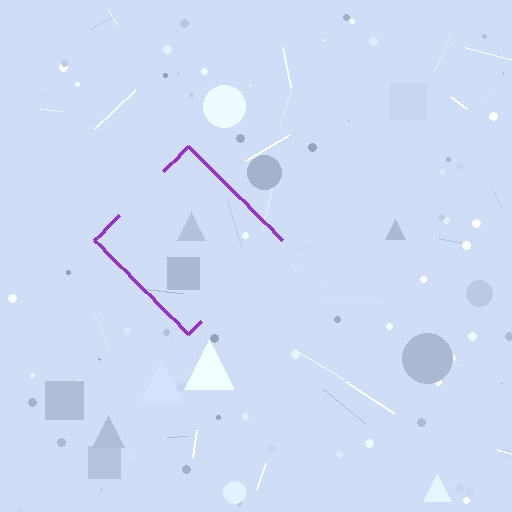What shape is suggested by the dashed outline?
The dashed outline suggests a diamond.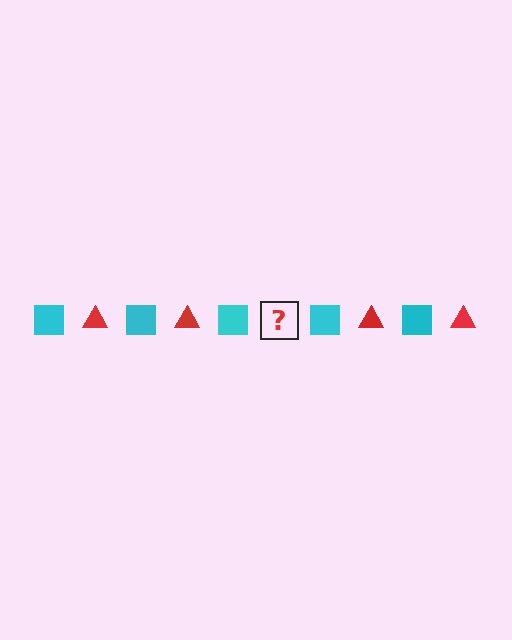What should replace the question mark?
The question mark should be replaced with a red triangle.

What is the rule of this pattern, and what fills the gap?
The rule is that the pattern alternates between cyan square and red triangle. The gap should be filled with a red triangle.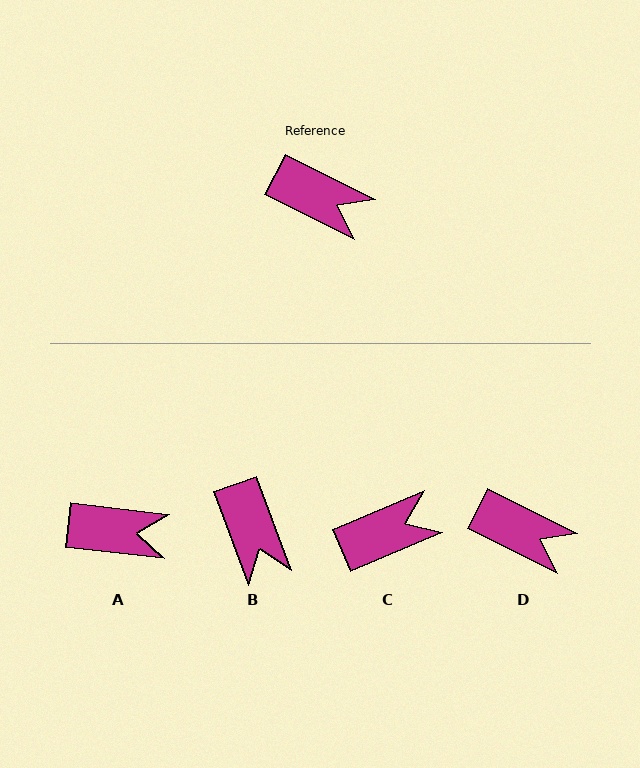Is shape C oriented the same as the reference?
No, it is off by about 50 degrees.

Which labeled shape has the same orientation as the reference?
D.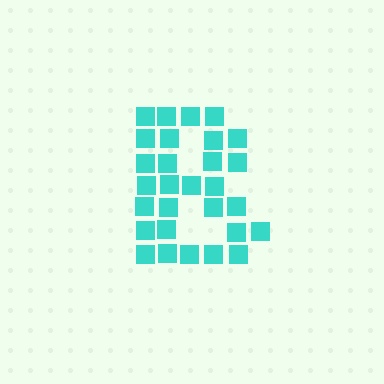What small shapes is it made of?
It is made of small squares.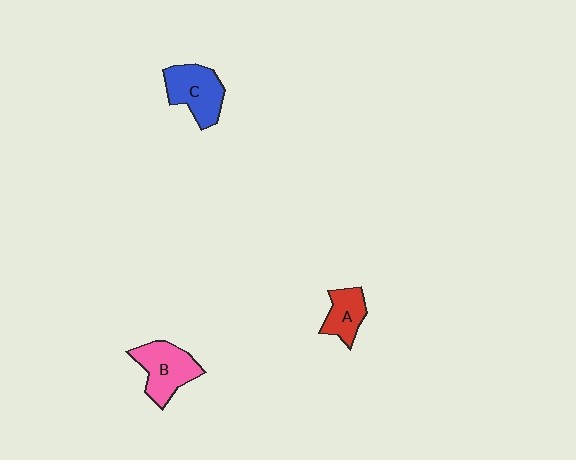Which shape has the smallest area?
Shape A (red).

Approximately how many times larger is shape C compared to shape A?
Approximately 1.5 times.